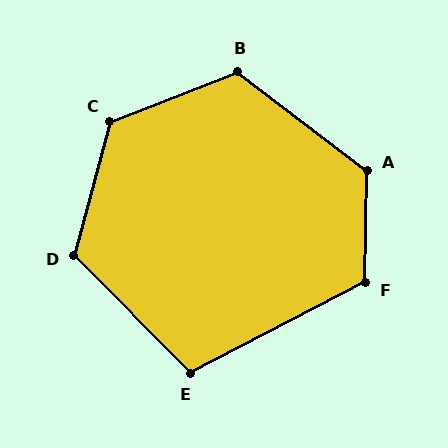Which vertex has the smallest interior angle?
E, at approximately 107 degrees.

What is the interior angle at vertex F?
Approximately 118 degrees (obtuse).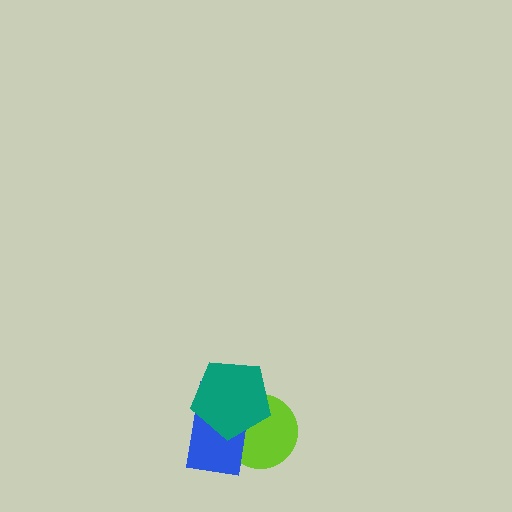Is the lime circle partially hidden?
Yes, it is partially covered by another shape.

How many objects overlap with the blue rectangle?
2 objects overlap with the blue rectangle.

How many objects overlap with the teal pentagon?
2 objects overlap with the teal pentagon.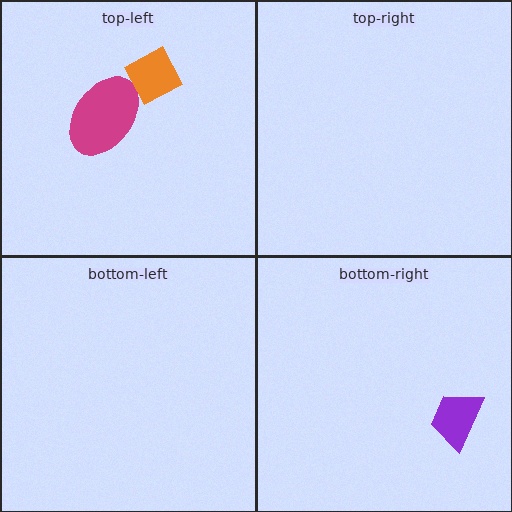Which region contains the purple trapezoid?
The bottom-right region.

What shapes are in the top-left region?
The magenta ellipse, the orange diamond.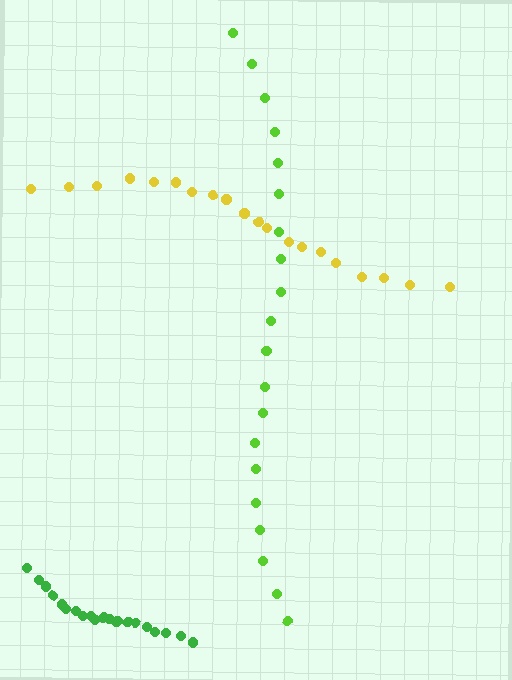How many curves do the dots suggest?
There are 3 distinct paths.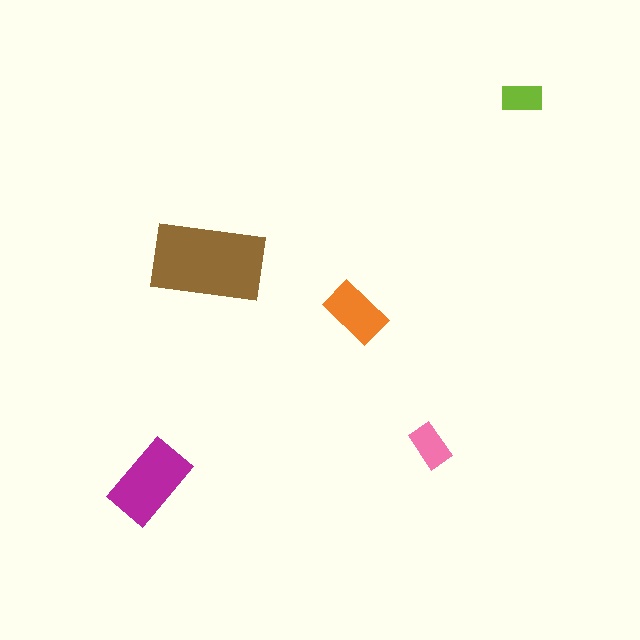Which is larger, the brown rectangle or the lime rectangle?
The brown one.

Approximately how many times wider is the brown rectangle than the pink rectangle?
About 2.5 times wider.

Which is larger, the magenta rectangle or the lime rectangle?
The magenta one.